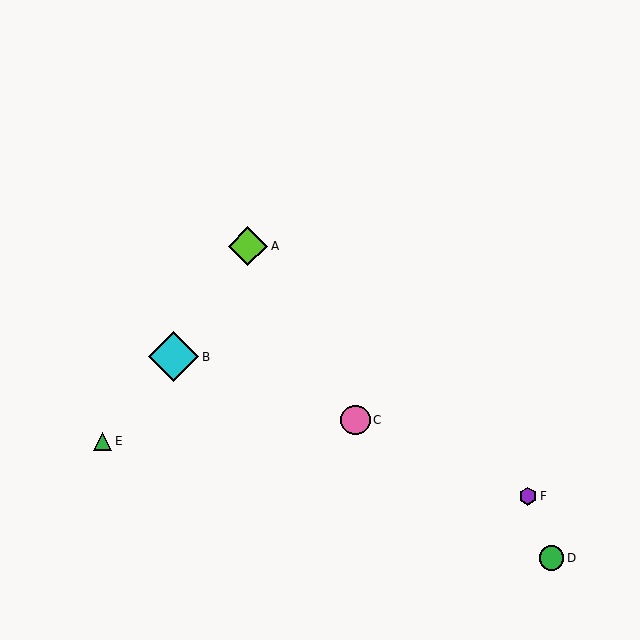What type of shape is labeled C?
Shape C is a pink circle.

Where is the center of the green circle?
The center of the green circle is at (552, 558).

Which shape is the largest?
The cyan diamond (labeled B) is the largest.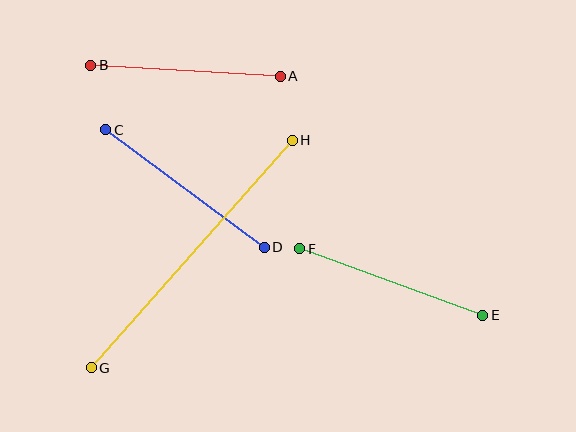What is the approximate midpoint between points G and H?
The midpoint is at approximately (192, 254) pixels.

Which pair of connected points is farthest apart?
Points G and H are farthest apart.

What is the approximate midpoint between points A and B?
The midpoint is at approximately (185, 71) pixels.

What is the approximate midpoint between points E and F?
The midpoint is at approximately (391, 282) pixels.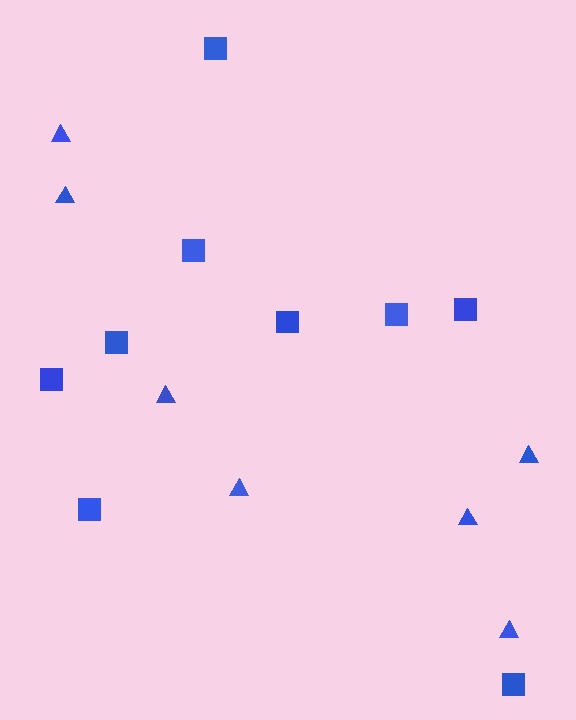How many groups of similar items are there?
There are 2 groups: one group of triangles (7) and one group of squares (9).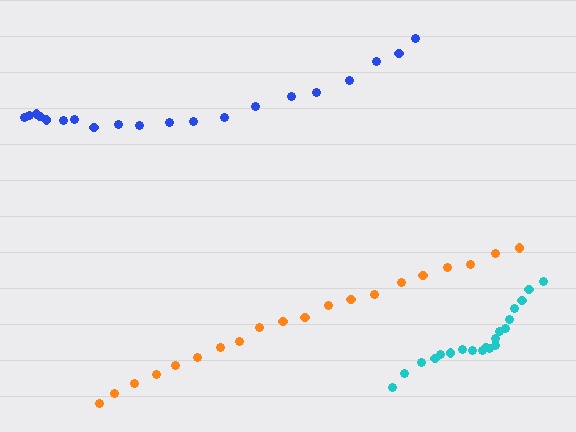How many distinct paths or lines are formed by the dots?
There are 3 distinct paths.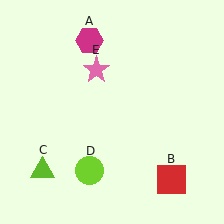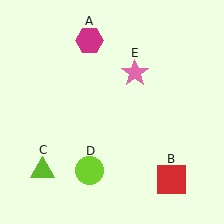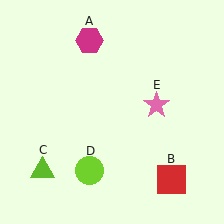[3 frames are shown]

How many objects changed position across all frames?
1 object changed position: pink star (object E).